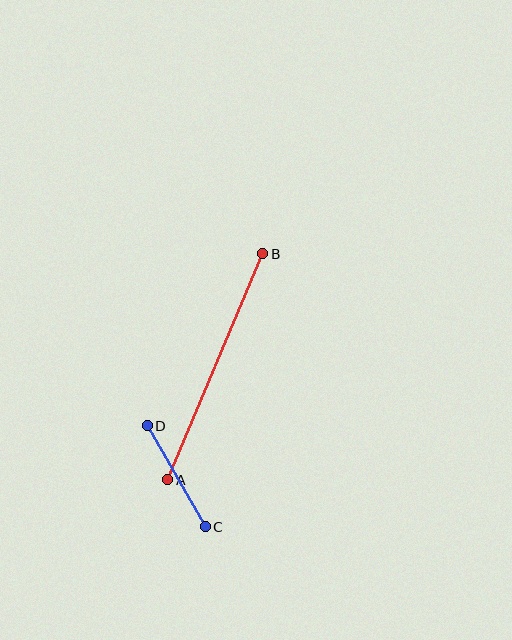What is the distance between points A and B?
The distance is approximately 245 pixels.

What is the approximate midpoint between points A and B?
The midpoint is at approximately (215, 367) pixels.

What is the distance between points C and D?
The distance is approximately 117 pixels.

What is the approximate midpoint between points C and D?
The midpoint is at approximately (176, 476) pixels.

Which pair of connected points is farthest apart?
Points A and B are farthest apart.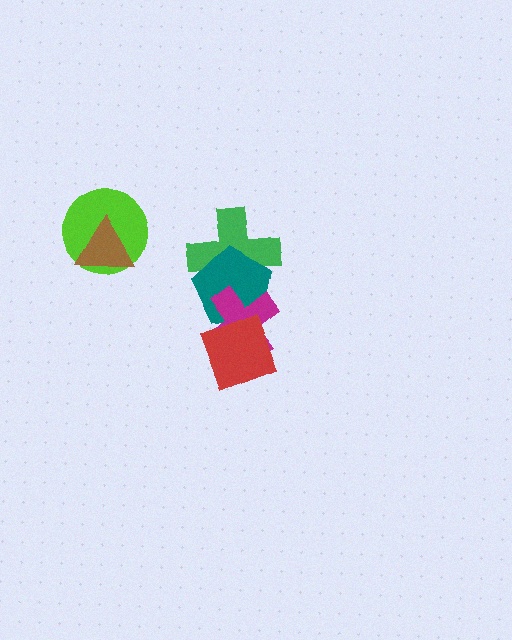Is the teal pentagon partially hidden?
Yes, it is partially covered by another shape.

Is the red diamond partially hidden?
No, no other shape covers it.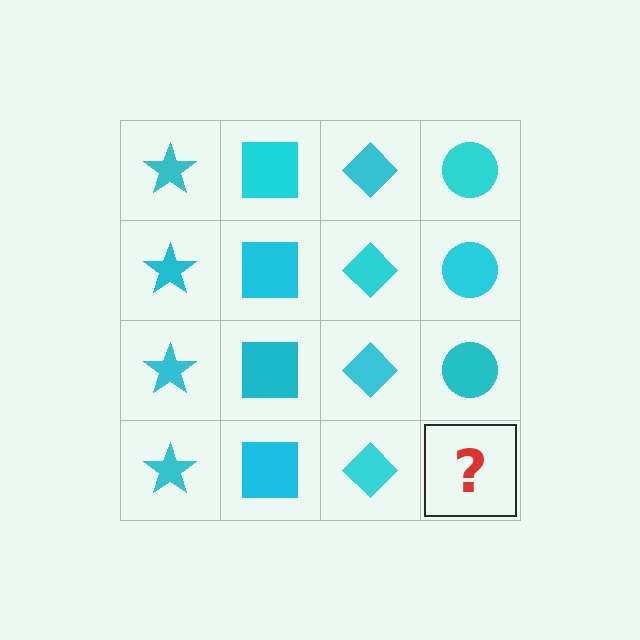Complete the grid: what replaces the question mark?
The question mark should be replaced with a cyan circle.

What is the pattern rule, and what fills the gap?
The rule is that each column has a consistent shape. The gap should be filled with a cyan circle.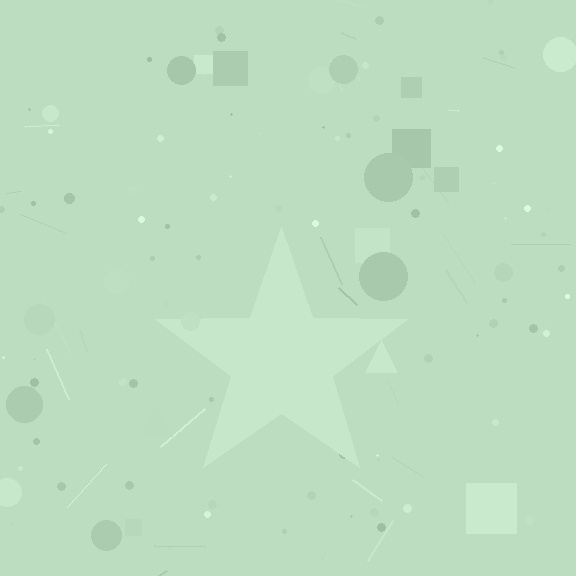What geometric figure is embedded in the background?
A star is embedded in the background.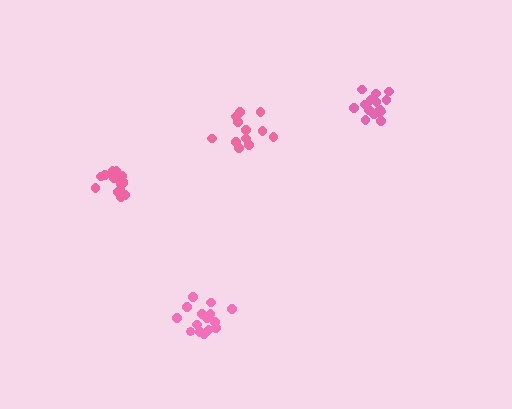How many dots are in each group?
Group 1: 15 dots, Group 2: 15 dots, Group 3: 16 dots, Group 4: 13 dots (59 total).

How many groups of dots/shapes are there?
There are 4 groups.